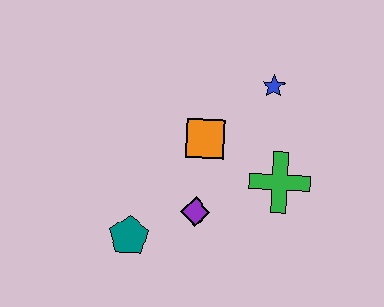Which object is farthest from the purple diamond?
The blue star is farthest from the purple diamond.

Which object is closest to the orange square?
The purple diamond is closest to the orange square.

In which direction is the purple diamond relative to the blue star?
The purple diamond is below the blue star.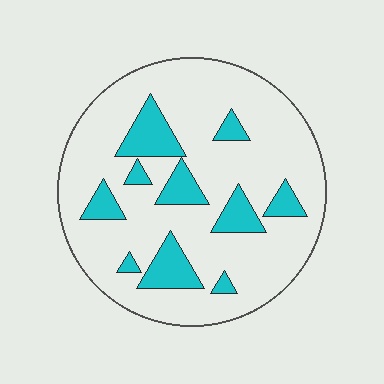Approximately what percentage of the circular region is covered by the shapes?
Approximately 20%.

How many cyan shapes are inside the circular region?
10.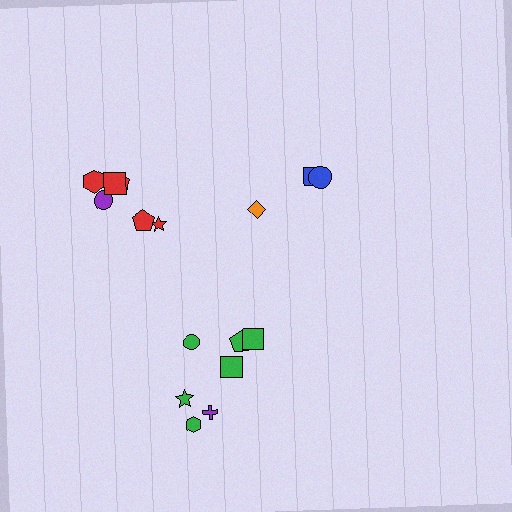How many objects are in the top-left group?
There are 6 objects.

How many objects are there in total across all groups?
There are 16 objects.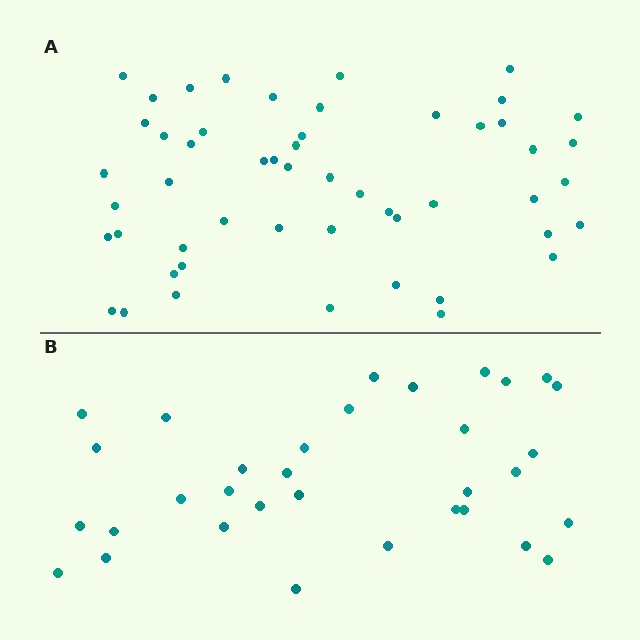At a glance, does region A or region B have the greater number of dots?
Region A (the top region) has more dots.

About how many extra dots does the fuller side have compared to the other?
Region A has approximately 20 more dots than region B.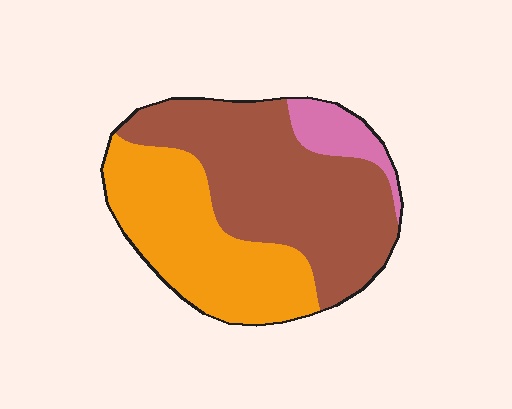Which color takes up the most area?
Brown, at roughly 50%.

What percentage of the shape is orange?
Orange covers 39% of the shape.